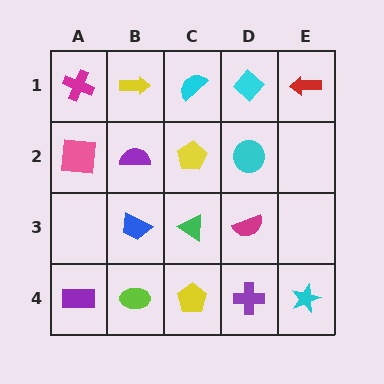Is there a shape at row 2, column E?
No, that cell is empty.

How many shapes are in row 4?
5 shapes.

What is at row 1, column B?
A yellow arrow.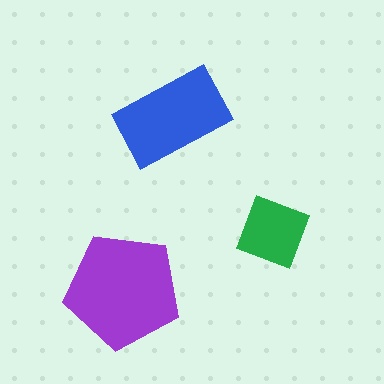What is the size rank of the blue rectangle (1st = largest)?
2nd.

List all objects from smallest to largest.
The green square, the blue rectangle, the purple pentagon.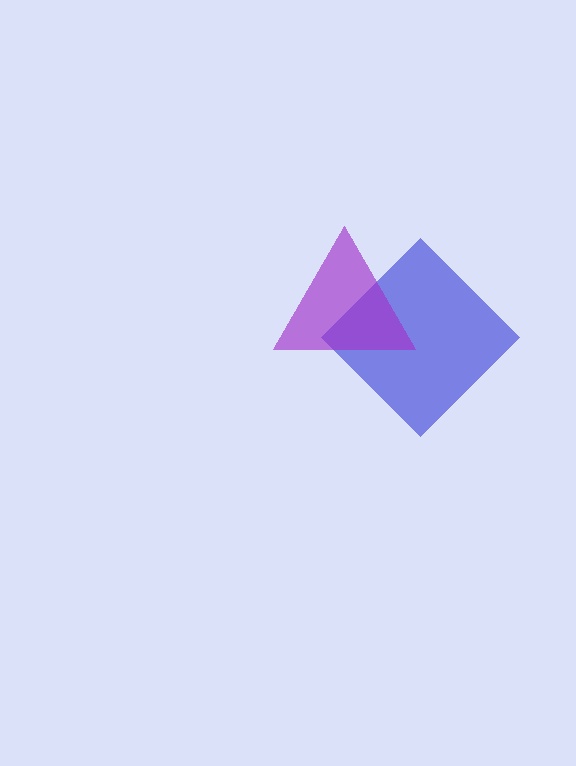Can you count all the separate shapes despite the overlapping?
Yes, there are 2 separate shapes.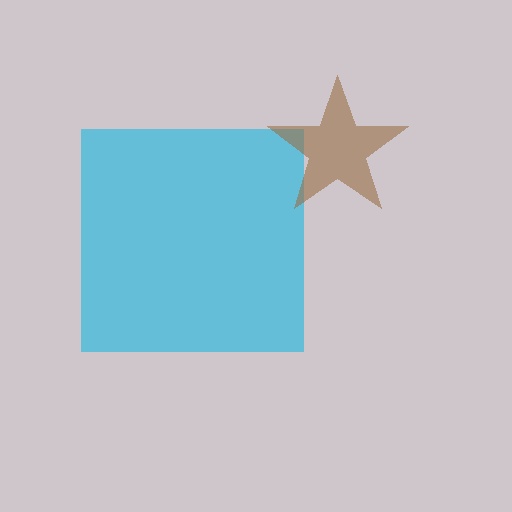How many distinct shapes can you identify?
There are 2 distinct shapes: a cyan square, a brown star.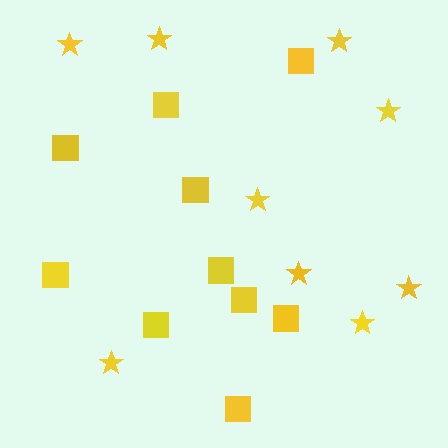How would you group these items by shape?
There are 2 groups: one group of stars (9) and one group of squares (10).